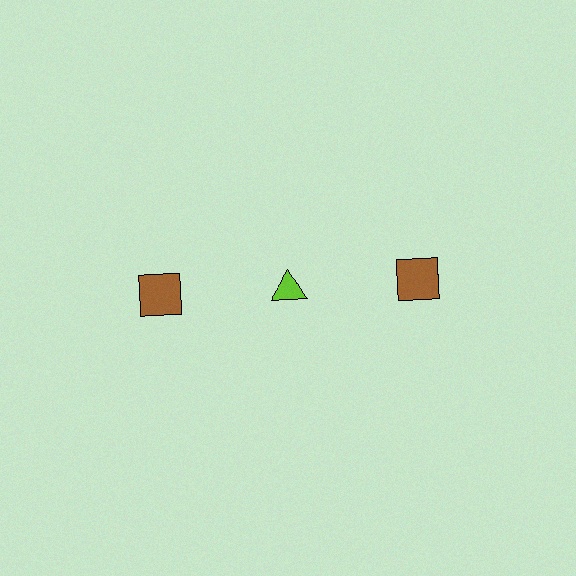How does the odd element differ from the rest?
It differs in both color (lime instead of brown) and shape (triangle instead of square).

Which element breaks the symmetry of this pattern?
The lime triangle in the top row, second from left column breaks the symmetry. All other shapes are brown squares.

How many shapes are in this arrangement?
There are 3 shapes arranged in a grid pattern.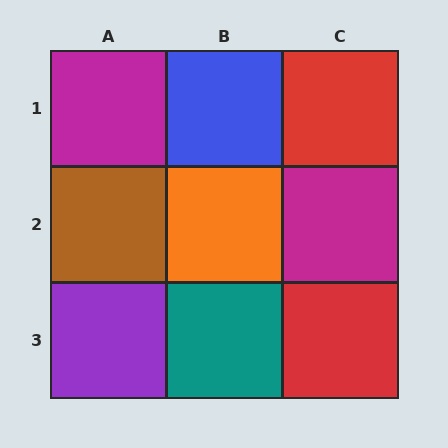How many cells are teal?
1 cell is teal.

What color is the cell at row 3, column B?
Teal.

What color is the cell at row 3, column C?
Red.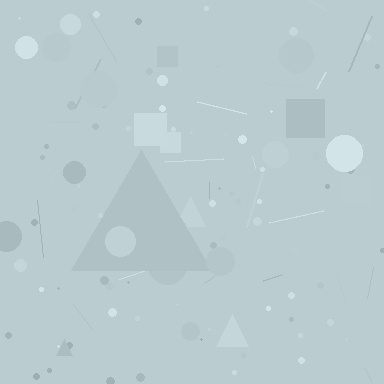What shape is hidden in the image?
A triangle is hidden in the image.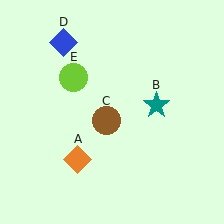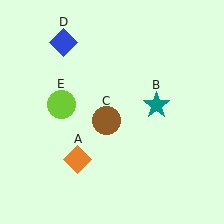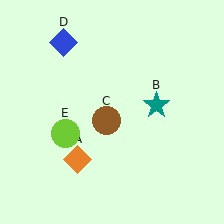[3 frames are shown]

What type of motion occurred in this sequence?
The lime circle (object E) rotated counterclockwise around the center of the scene.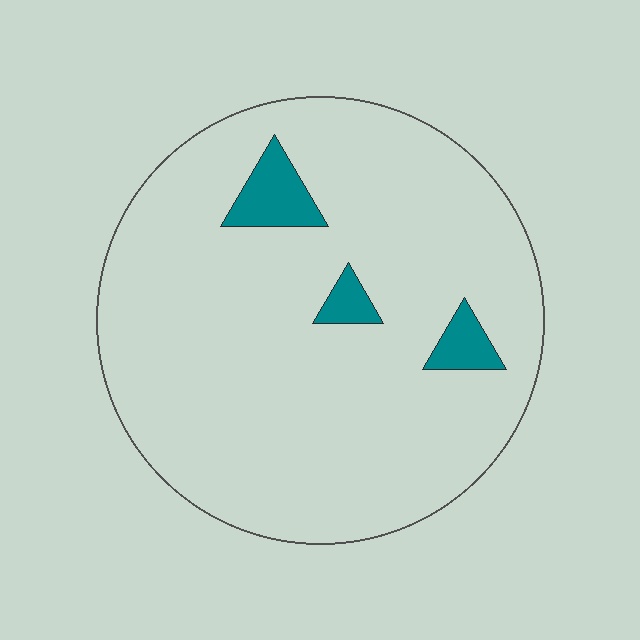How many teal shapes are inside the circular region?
3.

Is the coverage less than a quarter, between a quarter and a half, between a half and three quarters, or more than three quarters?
Less than a quarter.